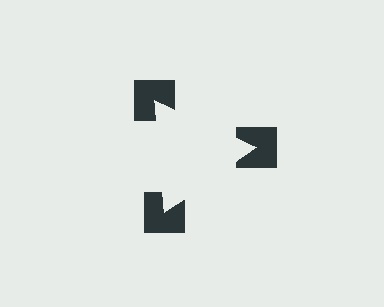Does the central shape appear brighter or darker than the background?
It typically appears slightly brighter than the background, even though no actual brightness change is drawn.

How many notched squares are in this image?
There are 3 — one at each vertex of the illusory triangle.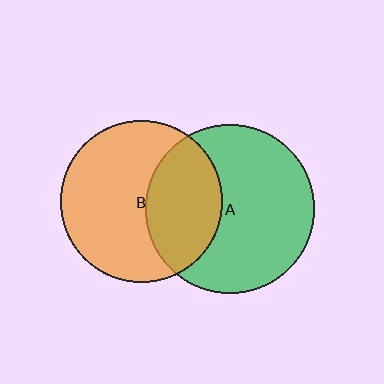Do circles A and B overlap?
Yes.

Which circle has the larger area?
Circle A (green).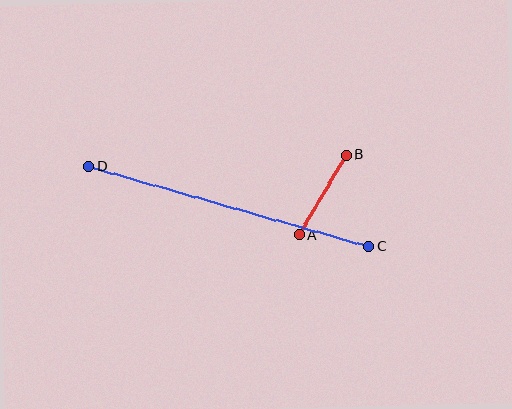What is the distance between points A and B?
The distance is approximately 92 pixels.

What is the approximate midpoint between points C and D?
The midpoint is at approximately (229, 206) pixels.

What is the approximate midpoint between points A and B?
The midpoint is at approximately (322, 195) pixels.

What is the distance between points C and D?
The distance is approximately 291 pixels.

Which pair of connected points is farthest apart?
Points C and D are farthest apart.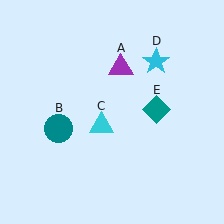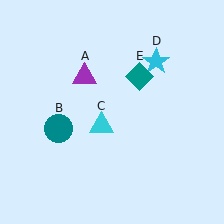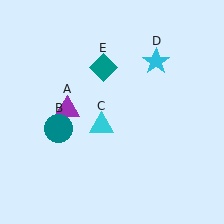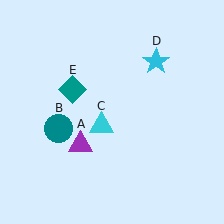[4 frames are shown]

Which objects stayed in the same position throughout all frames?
Teal circle (object B) and cyan triangle (object C) and cyan star (object D) remained stationary.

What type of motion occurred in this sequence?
The purple triangle (object A), teal diamond (object E) rotated counterclockwise around the center of the scene.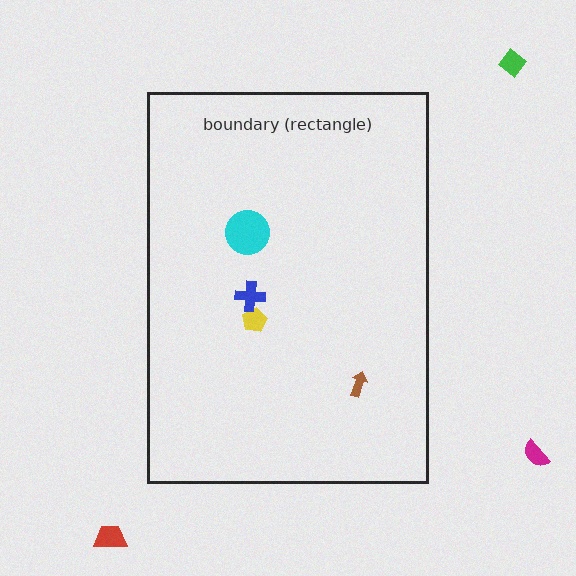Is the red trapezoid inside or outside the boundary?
Outside.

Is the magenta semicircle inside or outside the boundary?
Outside.